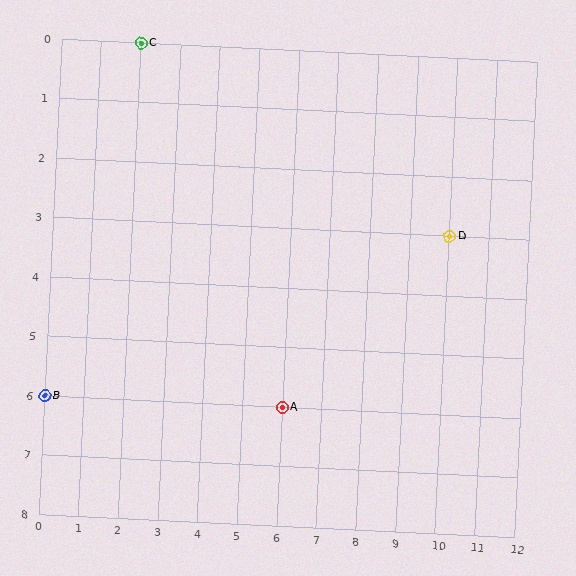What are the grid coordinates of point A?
Point A is at grid coordinates (6, 6).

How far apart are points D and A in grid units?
Points D and A are 4 columns and 3 rows apart (about 5.0 grid units diagonally).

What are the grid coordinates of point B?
Point B is at grid coordinates (0, 6).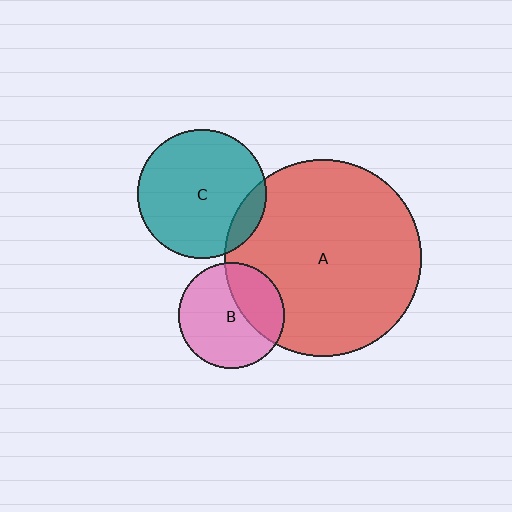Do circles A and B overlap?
Yes.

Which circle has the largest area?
Circle A (red).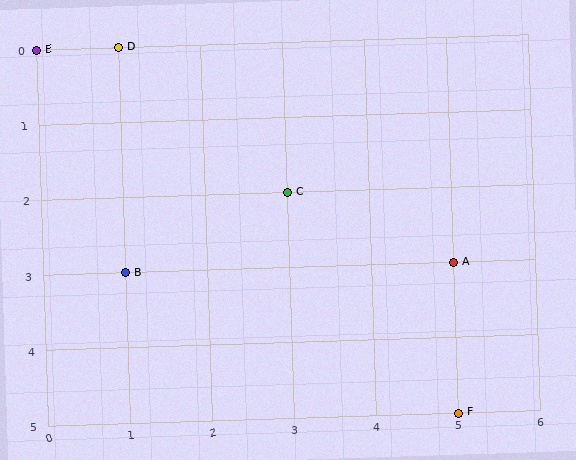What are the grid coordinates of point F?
Point F is at grid coordinates (5, 5).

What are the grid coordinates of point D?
Point D is at grid coordinates (1, 0).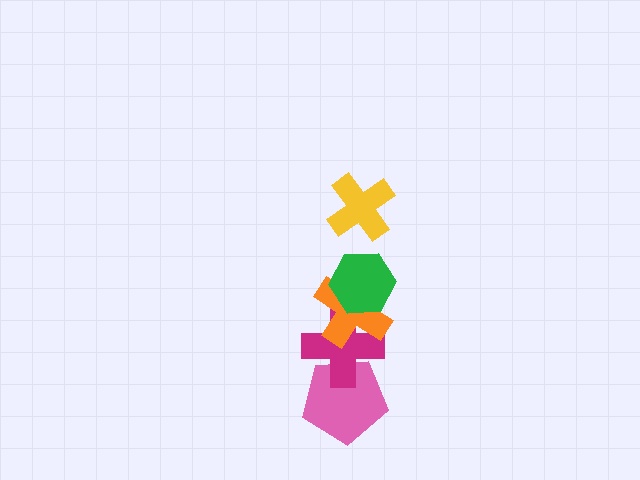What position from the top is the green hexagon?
The green hexagon is 2nd from the top.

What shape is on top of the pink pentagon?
The magenta cross is on top of the pink pentagon.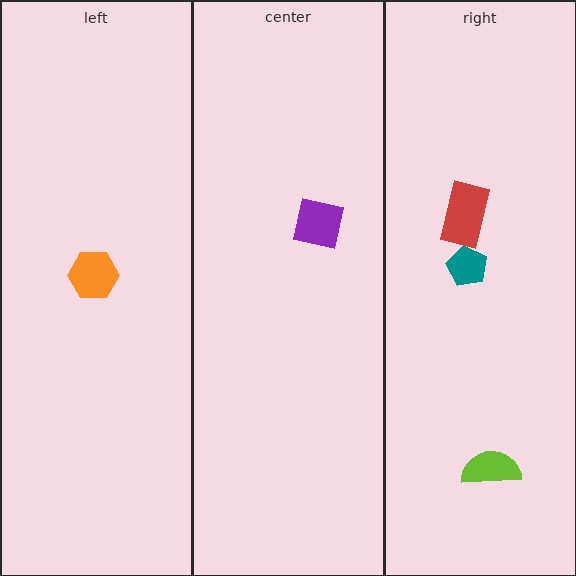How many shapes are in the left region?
1.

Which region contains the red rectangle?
The right region.